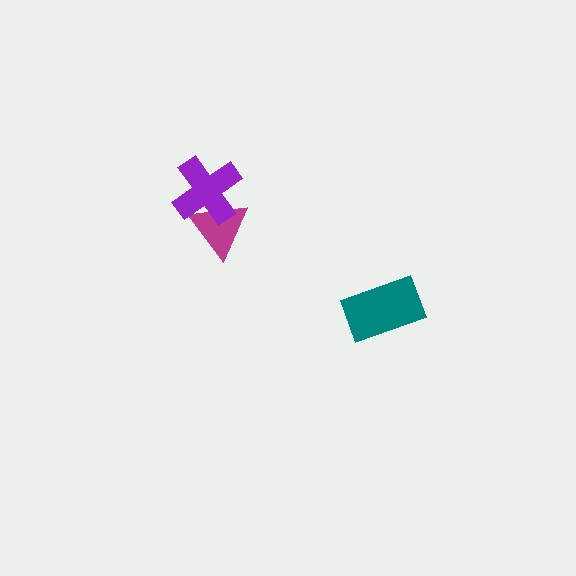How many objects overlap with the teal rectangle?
0 objects overlap with the teal rectangle.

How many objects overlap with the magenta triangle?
1 object overlaps with the magenta triangle.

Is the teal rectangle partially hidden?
No, no other shape covers it.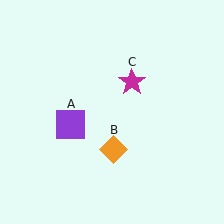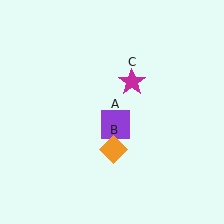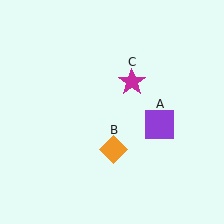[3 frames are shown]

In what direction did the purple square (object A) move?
The purple square (object A) moved right.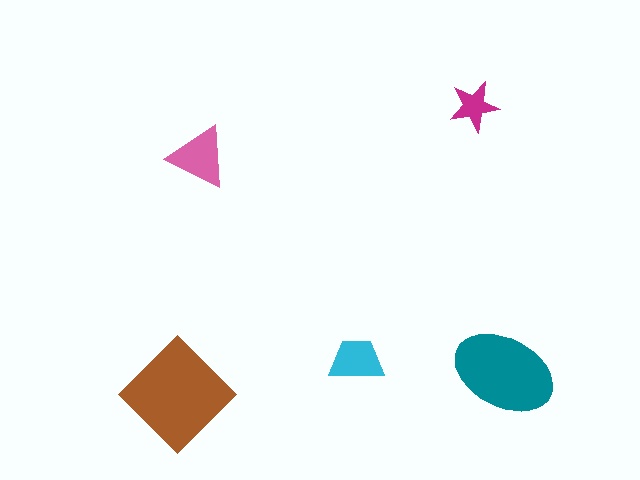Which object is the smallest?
The magenta star.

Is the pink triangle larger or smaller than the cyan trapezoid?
Larger.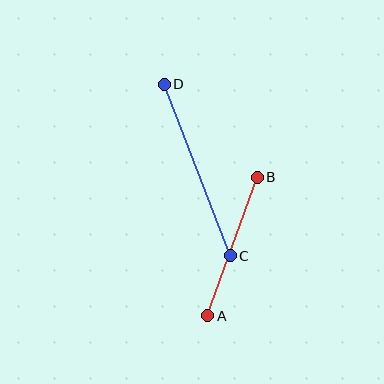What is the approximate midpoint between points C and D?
The midpoint is at approximately (197, 170) pixels.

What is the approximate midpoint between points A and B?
The midpoint is at approximately (233, 247) pixels.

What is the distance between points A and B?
The distance is approximately 147 pixels.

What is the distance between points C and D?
The distance is approximately 184 pixels.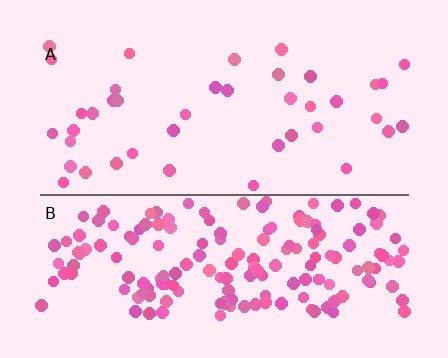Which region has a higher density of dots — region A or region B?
B (the bottom).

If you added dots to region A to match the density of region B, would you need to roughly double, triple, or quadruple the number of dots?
Approximately quadruple.